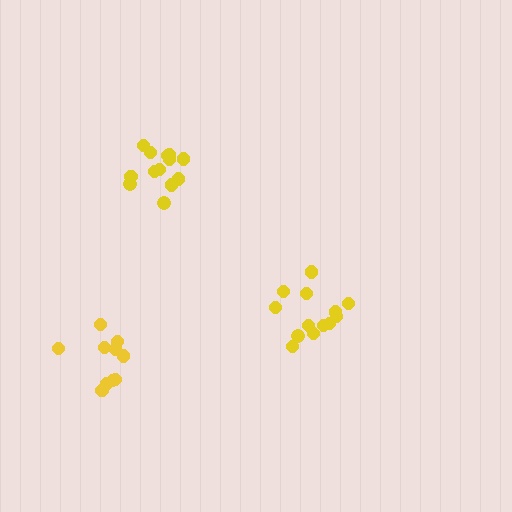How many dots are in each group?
Group 1: 13 dots, Group 2: 10 dots, Group 3: 13 dots (36 total).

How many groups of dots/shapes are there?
There are 3 groups.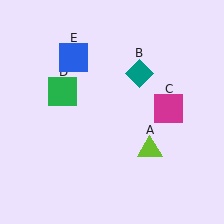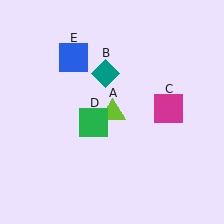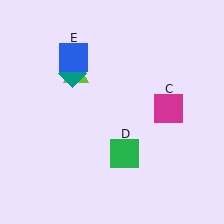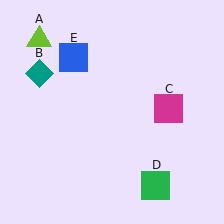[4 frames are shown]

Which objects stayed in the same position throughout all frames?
Magenta square (object C) and blue square (object E) remained stationary.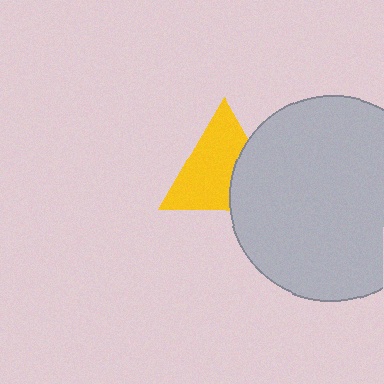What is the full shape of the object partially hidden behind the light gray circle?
The partially hidden object is a yellow triangle.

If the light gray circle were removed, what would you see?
You would see the complete yellow triangle.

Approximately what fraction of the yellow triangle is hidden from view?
Roughly 33% of the yellow triangle is hidden behind the light gray circle.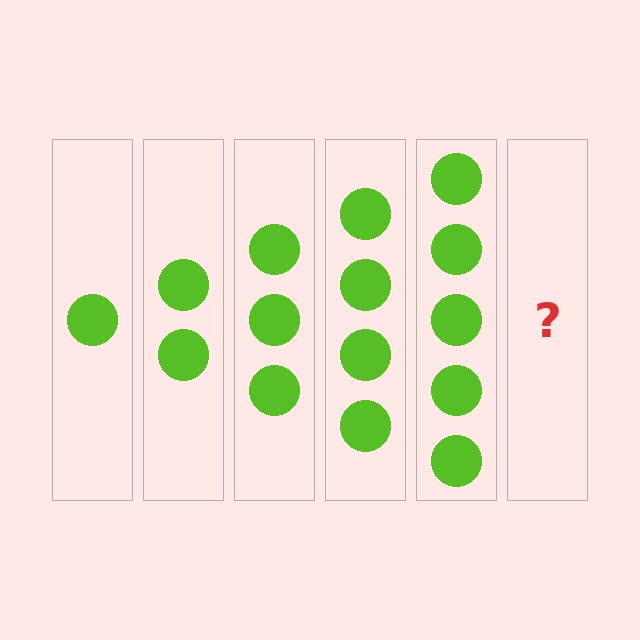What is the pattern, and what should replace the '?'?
The pattern is that each step adds one more circle. The '?' should be 6 circles.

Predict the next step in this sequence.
The next step is 6 circles.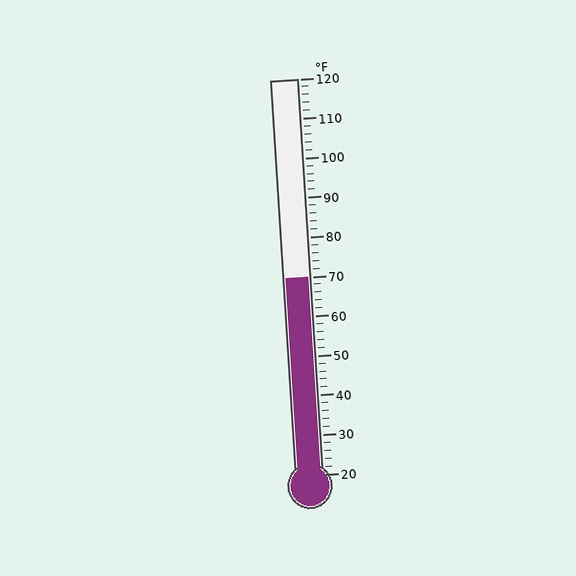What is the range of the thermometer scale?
The thermometer scale ranges from 20°F to 120°F.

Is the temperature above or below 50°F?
The temperature is above 50°F.